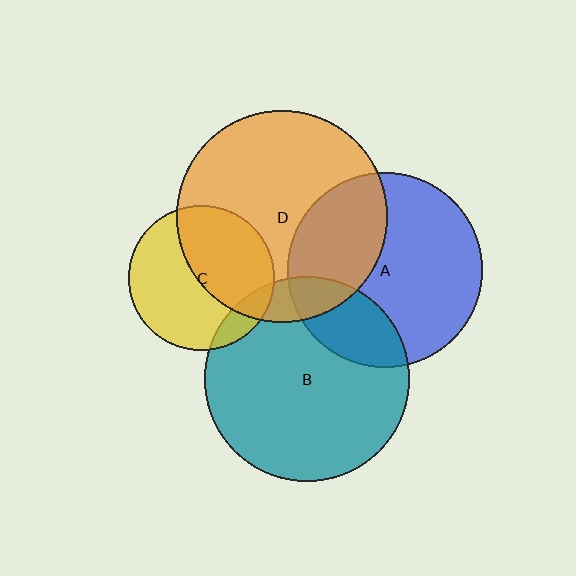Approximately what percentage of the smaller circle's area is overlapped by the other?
Approximately 10%.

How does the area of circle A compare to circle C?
Approximately 1.8 times.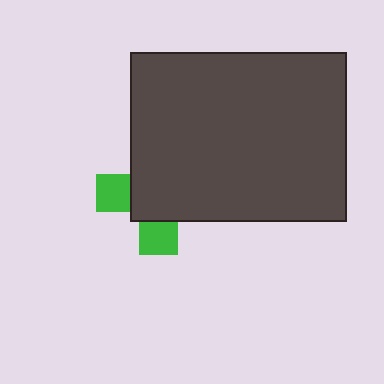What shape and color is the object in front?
The object in front is a dark gray rectangle.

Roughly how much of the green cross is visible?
A small part of it is visible (roughly 32%).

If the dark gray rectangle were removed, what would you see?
You would see the complete green cross.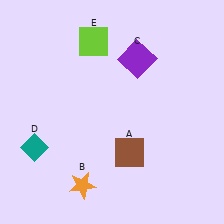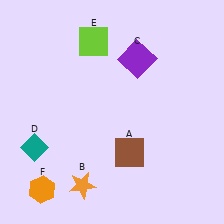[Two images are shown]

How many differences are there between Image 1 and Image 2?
There is 1 difference between the two images.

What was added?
An orange hexagon (F) was added in Image 2.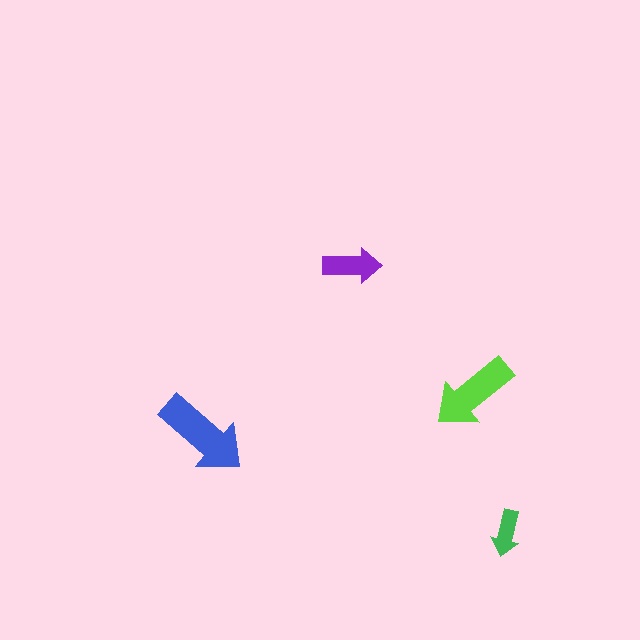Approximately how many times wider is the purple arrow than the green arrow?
About 1.5 times wider.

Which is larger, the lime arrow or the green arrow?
The lime one.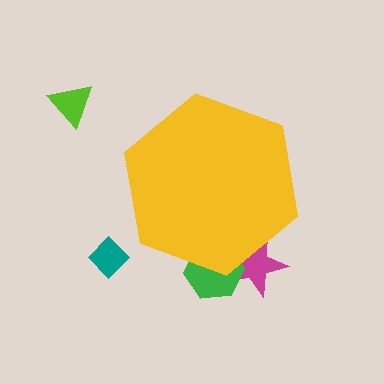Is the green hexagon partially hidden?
Yes, the green hexagon is partially hidden behind the yellow hexagon.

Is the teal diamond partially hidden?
No, the teal diamond is fully visible.